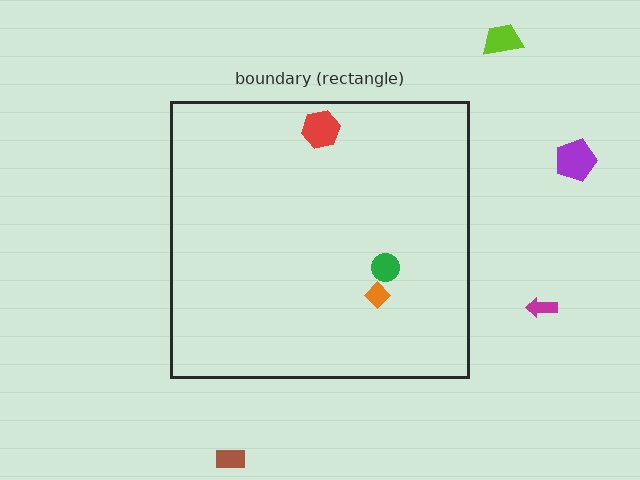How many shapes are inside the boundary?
3 inside, 4 outside.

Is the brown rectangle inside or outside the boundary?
Outside.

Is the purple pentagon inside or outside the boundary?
Outside.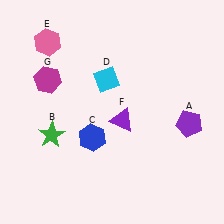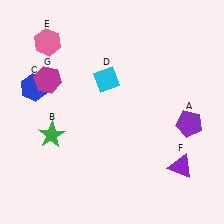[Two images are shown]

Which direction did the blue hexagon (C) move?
The blue hexagon (C) moved left.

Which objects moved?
The objects that moved are: the blue hexagon (C), the purple triangle (F).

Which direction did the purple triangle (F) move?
The purple triangle (F) moved right.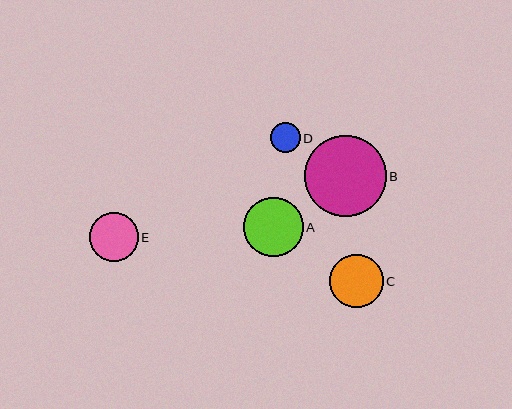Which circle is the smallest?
Circle D is the smallest with a size of approximately 30 pixels.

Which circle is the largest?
Circle B is the largest with a size of approximately 81 pixels.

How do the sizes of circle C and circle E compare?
Circle C and circle E are approximately the same size.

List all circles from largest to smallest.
From largest to smallest: B, A, C, E, D.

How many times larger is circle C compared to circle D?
Circle C is approximately 1.8 times the size of circle D.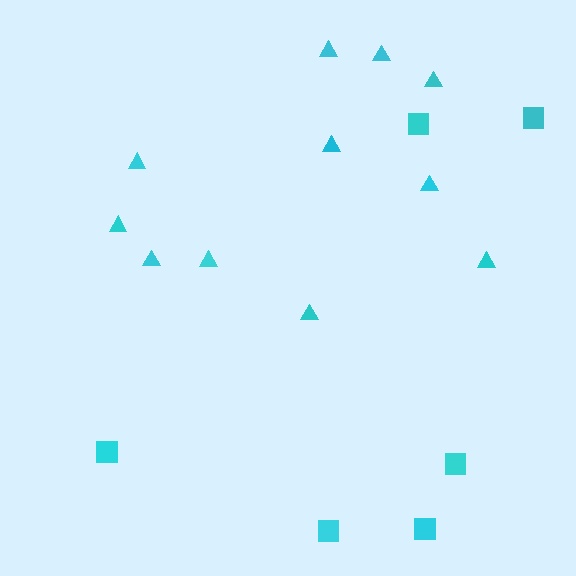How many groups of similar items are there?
There are 2 groups: one group of triangles (11) and one group of squares (6).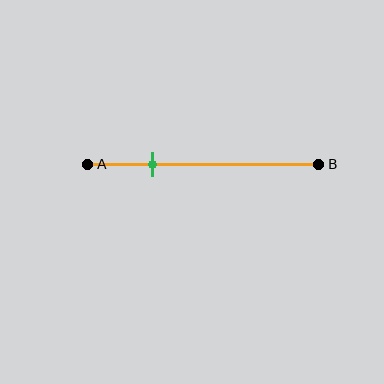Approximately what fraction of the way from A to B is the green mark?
The green mark is approximately 30% of the way from A to B.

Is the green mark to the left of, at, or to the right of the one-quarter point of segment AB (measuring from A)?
The green mark is approximately at the one-quarter point of segment AB.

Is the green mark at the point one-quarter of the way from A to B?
Yes, the mark is approximately at the one-quarter point.